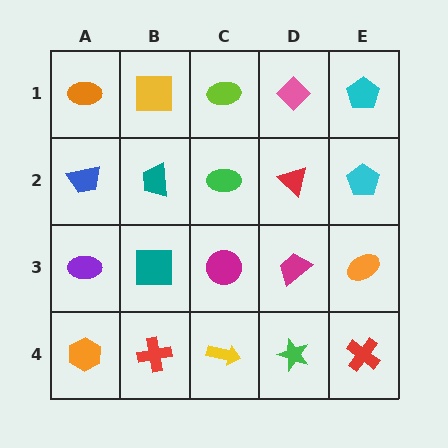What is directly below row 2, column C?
A magenta circle.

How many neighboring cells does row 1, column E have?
2.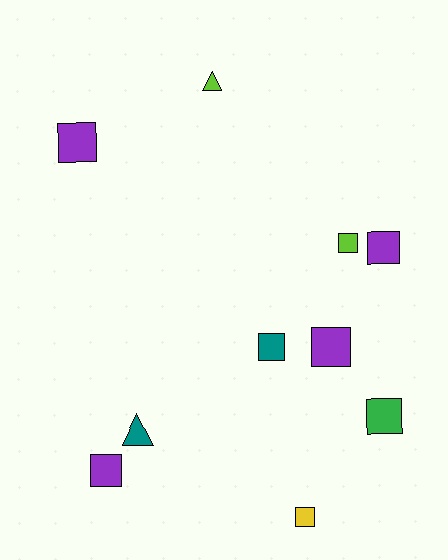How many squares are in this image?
There are 8 squares.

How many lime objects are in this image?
There are 2 lime objects.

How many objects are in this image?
There are 10 objects.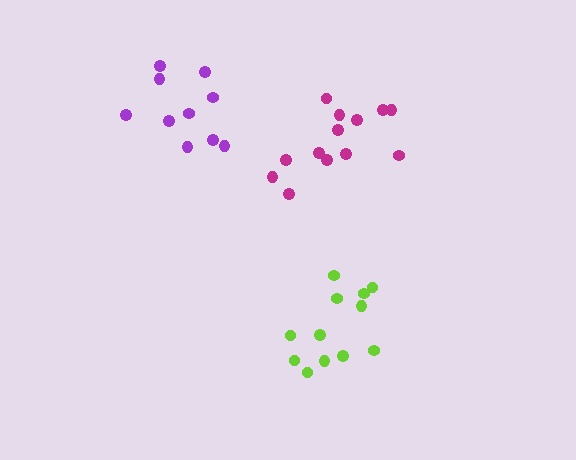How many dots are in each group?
Group 1: 12 dots, Group 2: 13 dots, Group 3: 10 dots (35 total).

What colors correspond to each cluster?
The clusters are colored: lime, magenta, purple.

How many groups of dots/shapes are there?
There are 3 groups.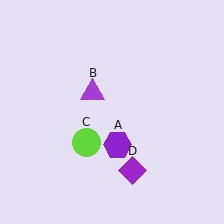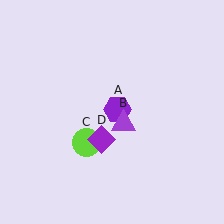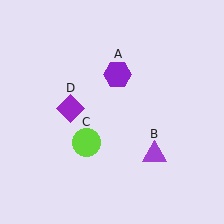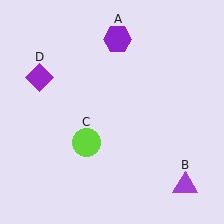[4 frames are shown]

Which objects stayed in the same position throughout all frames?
Lime circle (object C) remained stationary.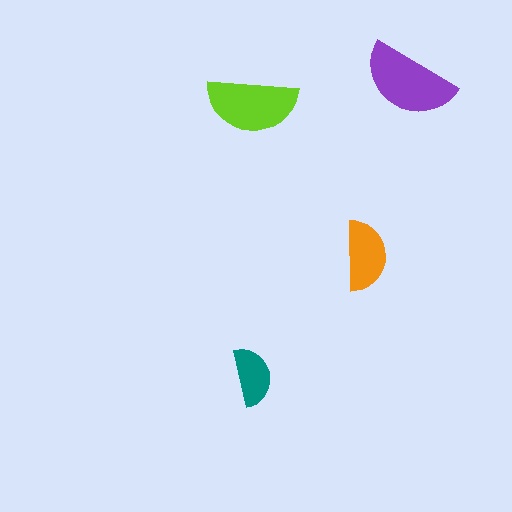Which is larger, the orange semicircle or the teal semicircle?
The orange one.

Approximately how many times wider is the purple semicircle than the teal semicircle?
About 1.5 times wider.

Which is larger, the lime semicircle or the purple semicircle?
The purple one.